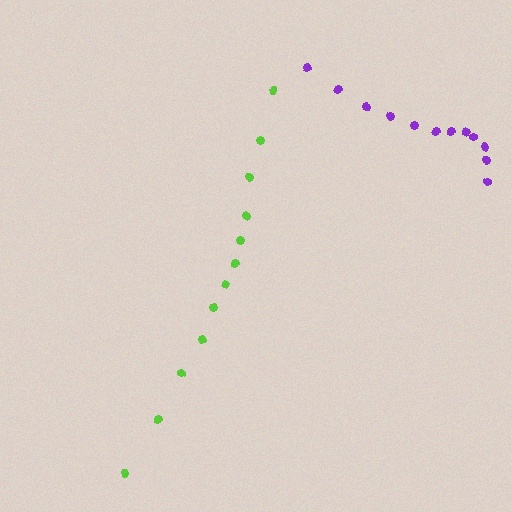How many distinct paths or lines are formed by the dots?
There are 2 distinct paths.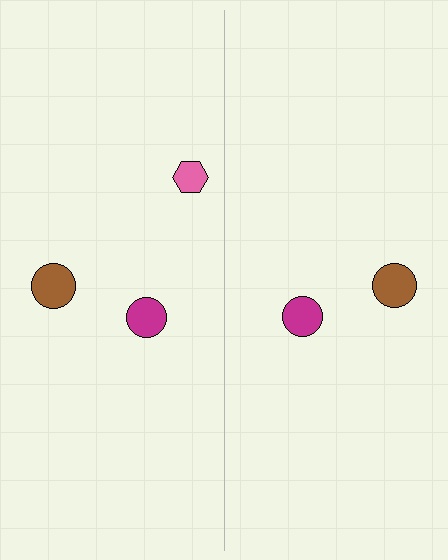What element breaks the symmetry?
A pink hexagon is missing from the right side.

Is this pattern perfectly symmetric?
No, the pattern is not perfectly symmetric. A pink hexagon is missing from the right side.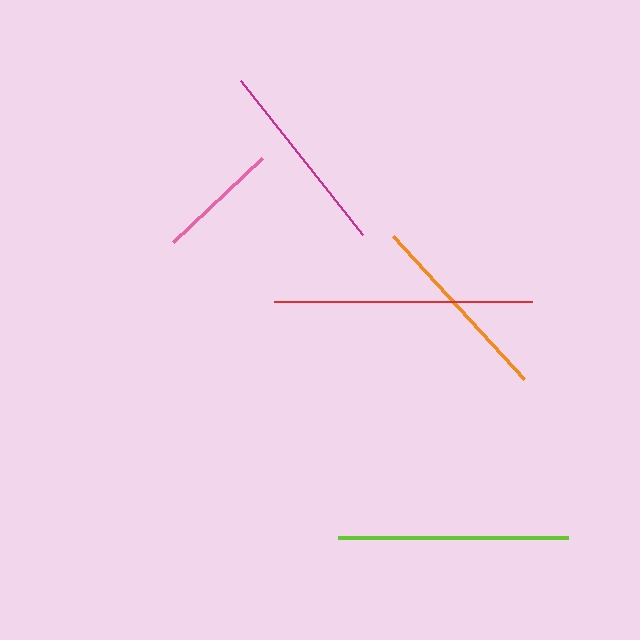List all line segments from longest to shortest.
From longest to shortest: red, lime, magenta, orange, pink.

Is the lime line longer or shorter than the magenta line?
The lime line is longer than the magenta line.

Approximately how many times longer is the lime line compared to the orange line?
The lime line is approximately 1.2 times the length of the orange line.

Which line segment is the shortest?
The pink line is the shortest at approximately 122 pixels.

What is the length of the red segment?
The red segment is approximately 258 pixels long.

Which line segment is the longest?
The red line is the longest at approximately 258 pixels.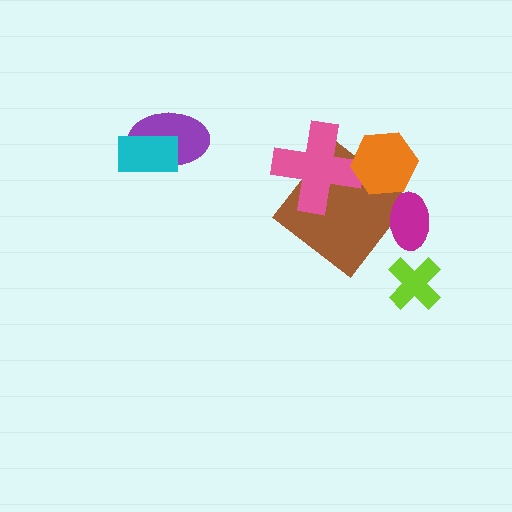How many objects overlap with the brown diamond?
3 objects overlap with the brown diamond.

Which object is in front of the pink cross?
The orange hexagon is in front of the pink cross.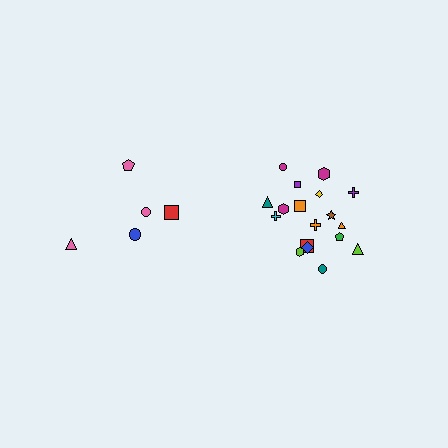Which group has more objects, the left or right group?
The right group.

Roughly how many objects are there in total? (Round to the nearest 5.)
Roughly 25 objects in total.